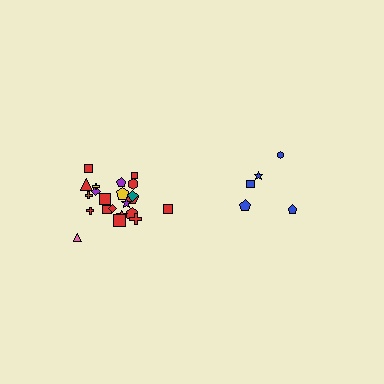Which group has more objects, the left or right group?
The left group.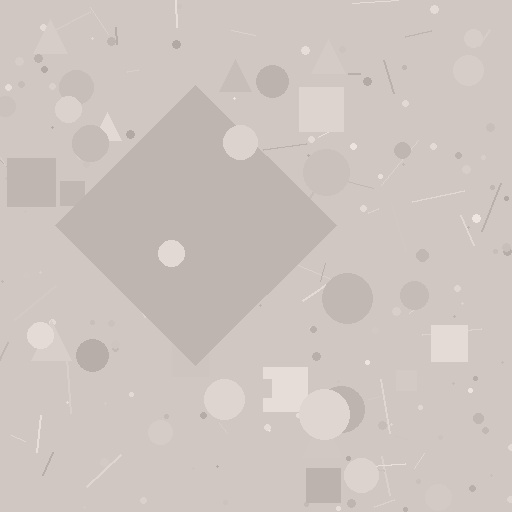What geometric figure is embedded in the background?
A diamond is embedded in the background.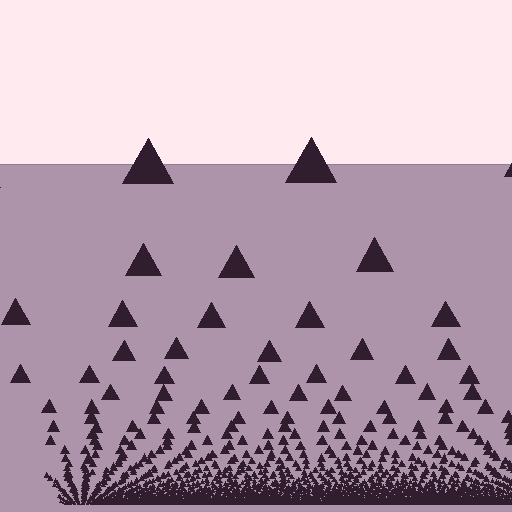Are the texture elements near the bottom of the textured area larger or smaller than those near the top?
Smaller. The gradient is inverted — elements near the bottom are smaller and denser.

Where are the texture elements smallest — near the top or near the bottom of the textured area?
Near the bottom.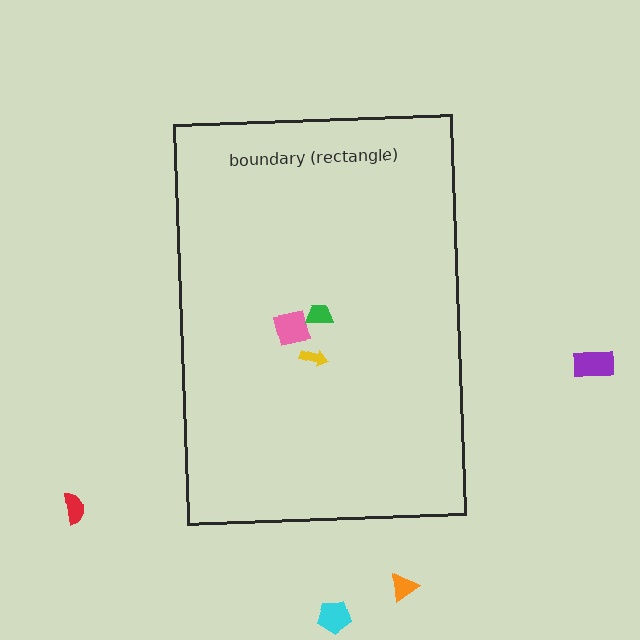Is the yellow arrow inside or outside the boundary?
Inside.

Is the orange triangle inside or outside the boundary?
Outside.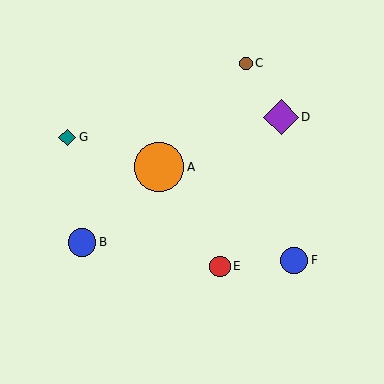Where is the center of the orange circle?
The center of the orange circle is at (159, 167).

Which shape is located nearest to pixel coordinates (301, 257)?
The blue circle (labeled F) at (294, 260) is nearest to that location.